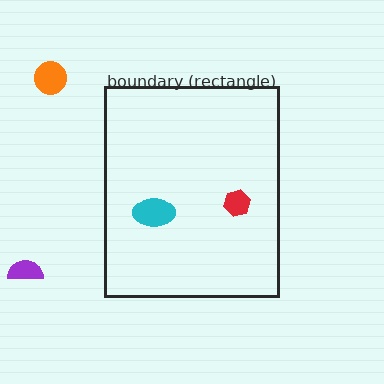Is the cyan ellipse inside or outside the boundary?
Inside.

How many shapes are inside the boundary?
2 inside, 2 outside.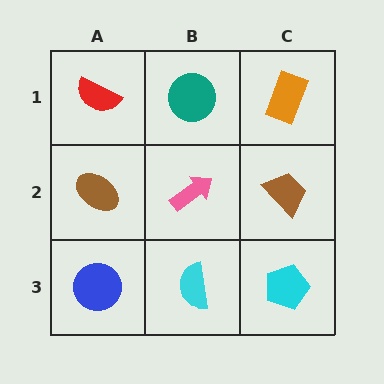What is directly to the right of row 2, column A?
A pink arrow.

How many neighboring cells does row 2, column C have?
3.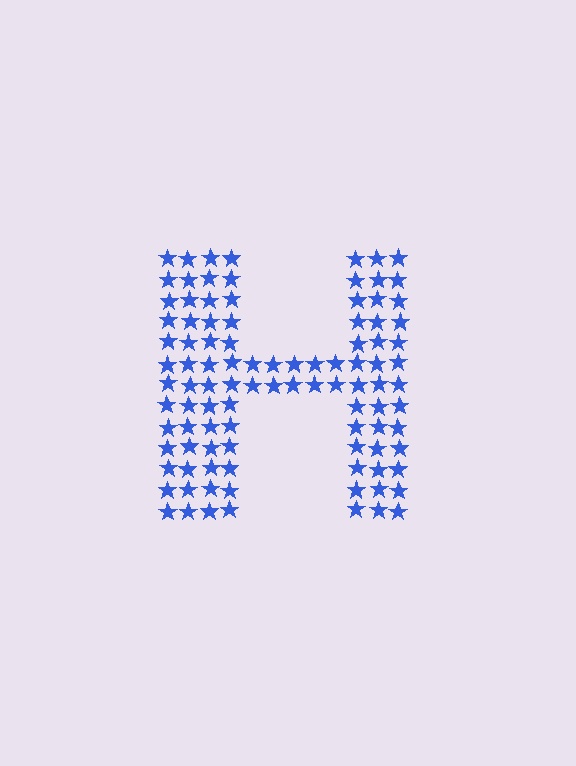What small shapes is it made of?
It is made of small stars.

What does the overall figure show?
The overall figure shows the letter H.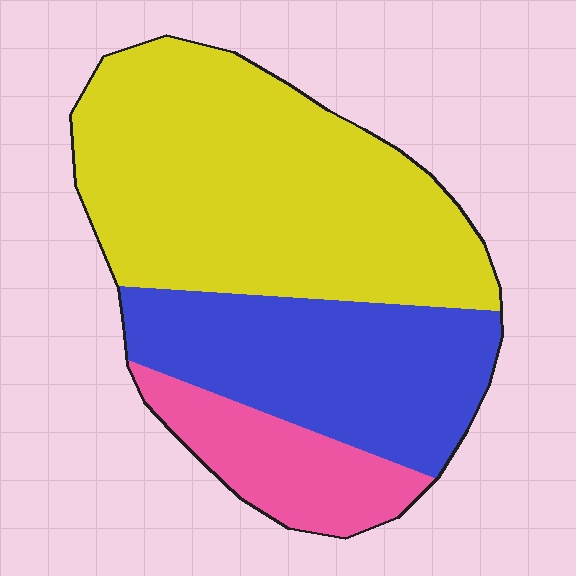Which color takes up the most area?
Yellow, at roughly 55%.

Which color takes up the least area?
Pink, at roughly 15%.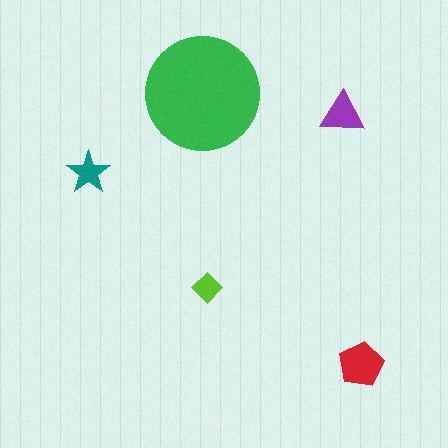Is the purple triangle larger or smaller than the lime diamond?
Larger.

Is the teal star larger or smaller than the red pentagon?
Smaller.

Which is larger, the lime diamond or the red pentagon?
The red pentagon.